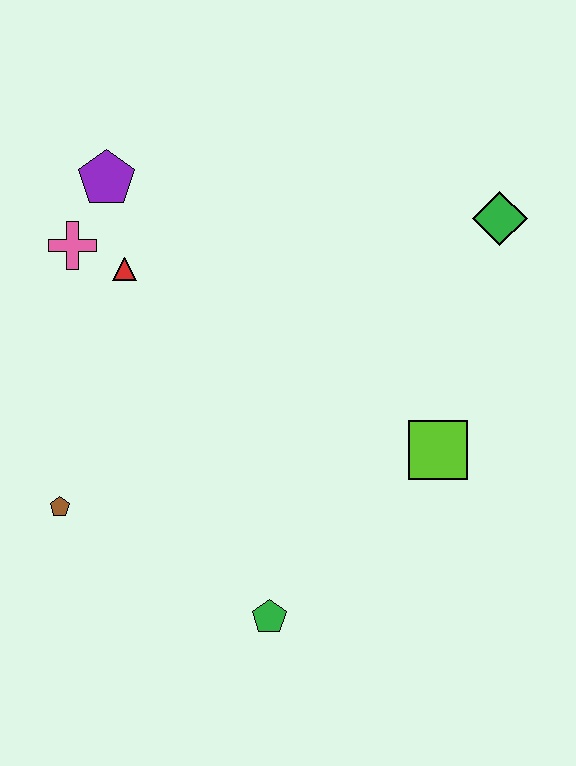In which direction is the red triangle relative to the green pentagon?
The red triangle is above the green pentagon.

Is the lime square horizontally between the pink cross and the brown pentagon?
No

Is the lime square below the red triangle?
Yes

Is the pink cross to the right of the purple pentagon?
No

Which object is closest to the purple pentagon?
The pink cross is closest to the purple pentagon.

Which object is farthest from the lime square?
The purple pentagon is farthest from the lime square.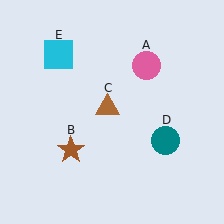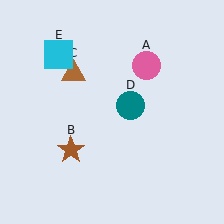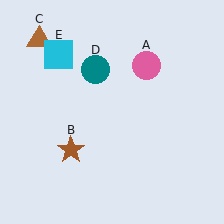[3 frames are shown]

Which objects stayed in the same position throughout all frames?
Pink circle (object A) and brown star (object B) and cyan square (object E) remained stationary.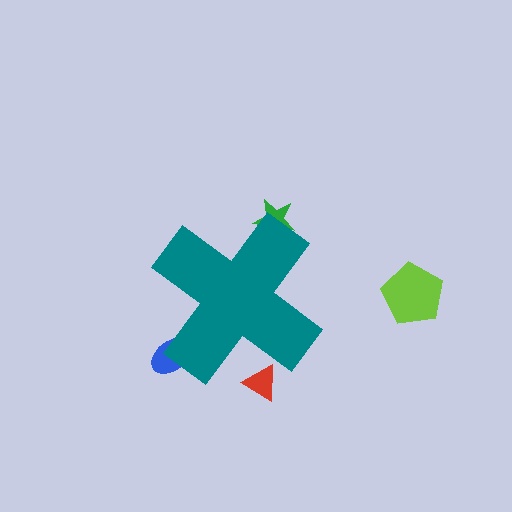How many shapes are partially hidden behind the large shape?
3 shapes are partially hidden.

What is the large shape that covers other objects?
A teal cross.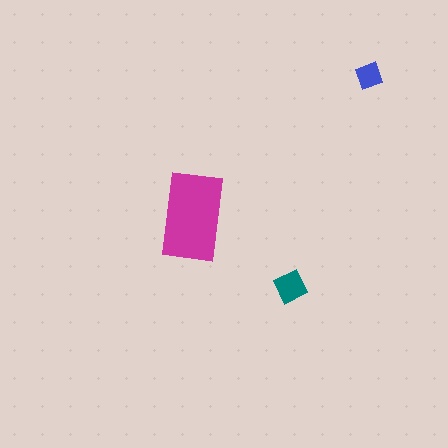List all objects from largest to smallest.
The magenta rectangle, the teal square, the blue diamond.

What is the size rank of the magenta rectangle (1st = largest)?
1st.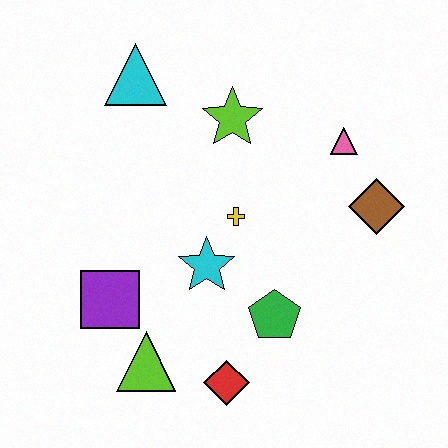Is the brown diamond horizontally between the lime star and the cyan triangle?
No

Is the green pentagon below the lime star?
Yes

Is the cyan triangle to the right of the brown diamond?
No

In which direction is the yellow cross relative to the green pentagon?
The yellow cross is above the green pentagon.